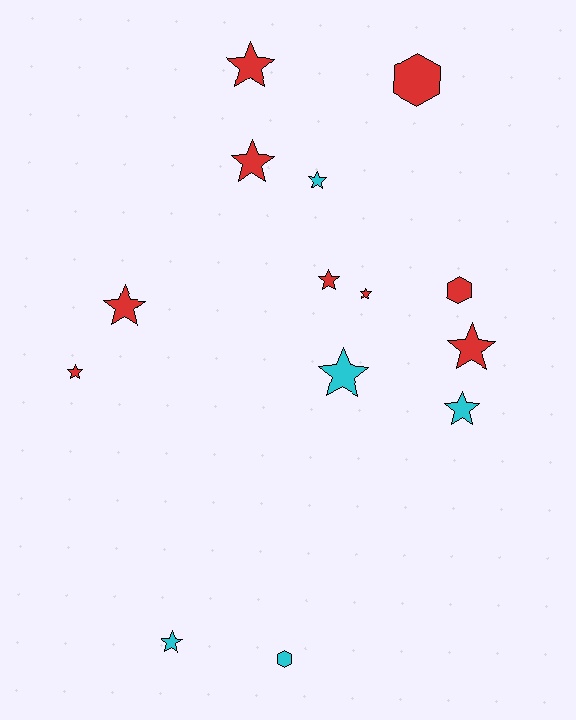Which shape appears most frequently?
Star, with 11 objects.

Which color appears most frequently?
Red, with 9 objects.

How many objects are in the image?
There are 14 objects.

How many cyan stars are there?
There are 4 cyan stars.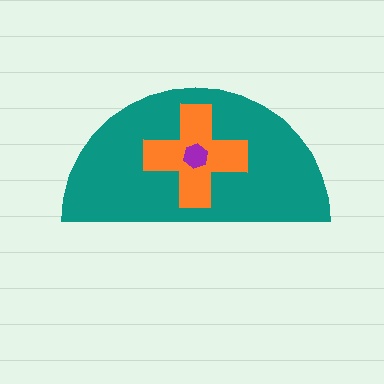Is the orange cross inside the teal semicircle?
Yes.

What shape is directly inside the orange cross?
The purple hexagon.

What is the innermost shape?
The purple hexagon.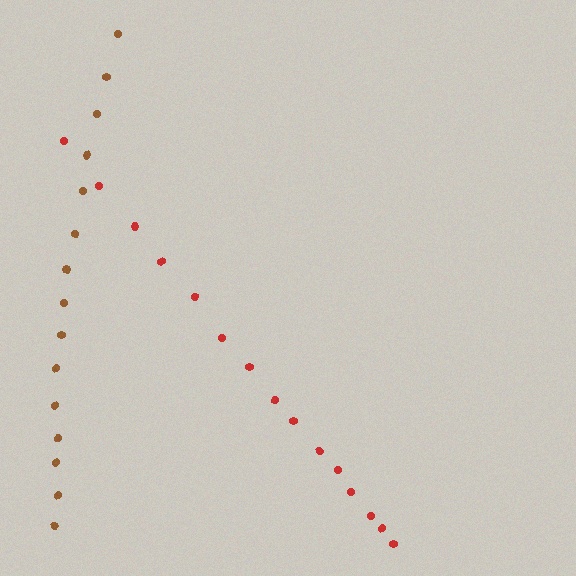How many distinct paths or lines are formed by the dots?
There are 2 distinct paths.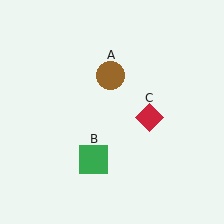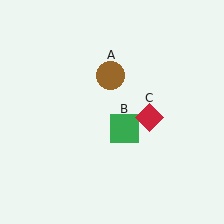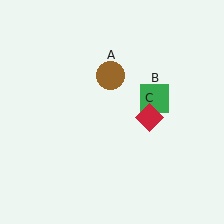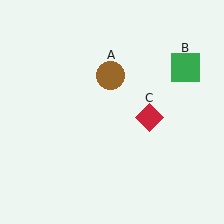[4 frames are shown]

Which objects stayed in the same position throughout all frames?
Brown circle (object A) and red diamond (object C) remained stationary.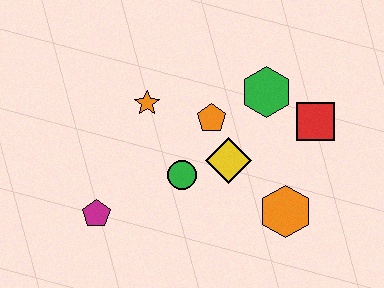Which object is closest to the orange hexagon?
The yellow diamond is closest to the orange hexagon.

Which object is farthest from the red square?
The magenta pentagon is farthest from the red square.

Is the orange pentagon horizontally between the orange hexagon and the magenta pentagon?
Yes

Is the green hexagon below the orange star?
No